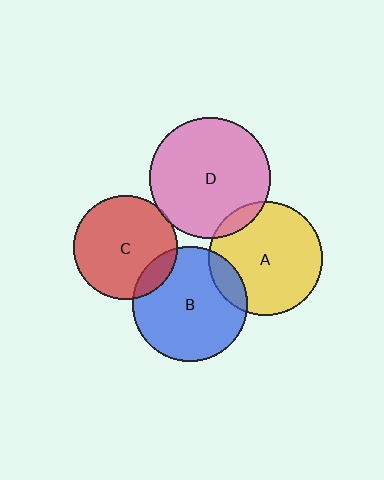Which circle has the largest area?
Circle D (pink).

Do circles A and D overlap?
Yes.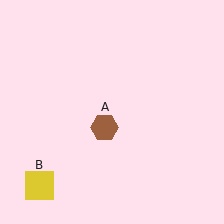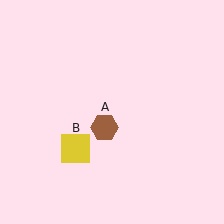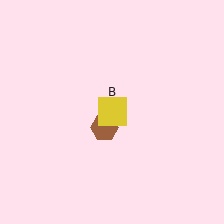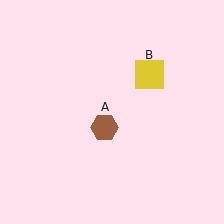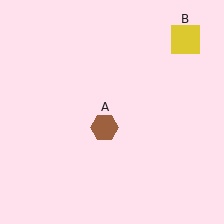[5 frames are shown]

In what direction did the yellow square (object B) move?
The yellow square (object B) moved up and to the right.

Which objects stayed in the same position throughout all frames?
Brown hexagon (object A) remained stationary.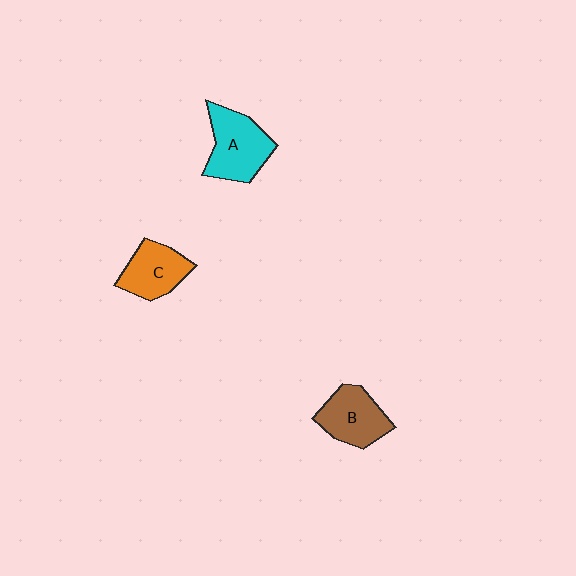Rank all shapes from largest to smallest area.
From largest to smallest: A (cyan), B (brown), C (orange).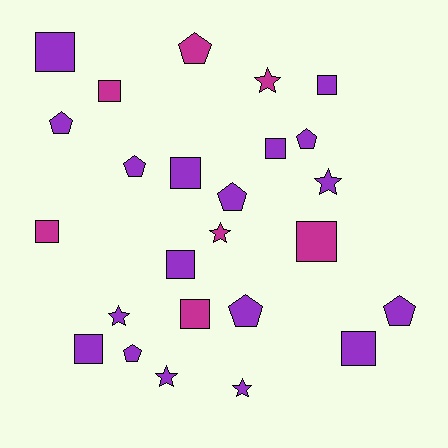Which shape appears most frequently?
Square, with 11 objects.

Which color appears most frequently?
Purple, with 18 objects.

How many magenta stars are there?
There are 2 magenta stars.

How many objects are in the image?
There are 25 objects.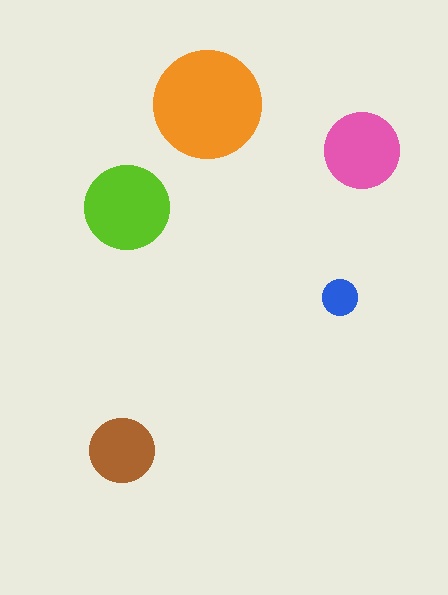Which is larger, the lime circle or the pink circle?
The lime one.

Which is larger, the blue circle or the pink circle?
The pink one.